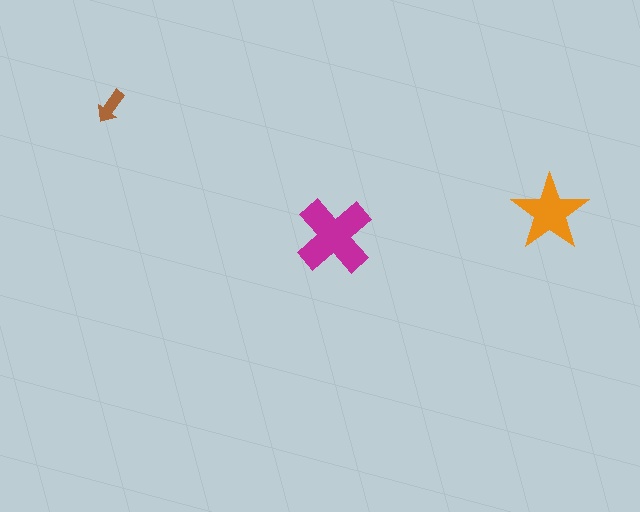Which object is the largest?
The magenta cross.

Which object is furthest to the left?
The brown arrow is leftmost.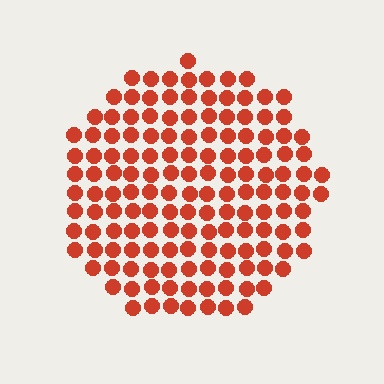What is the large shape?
The large shape is a circle.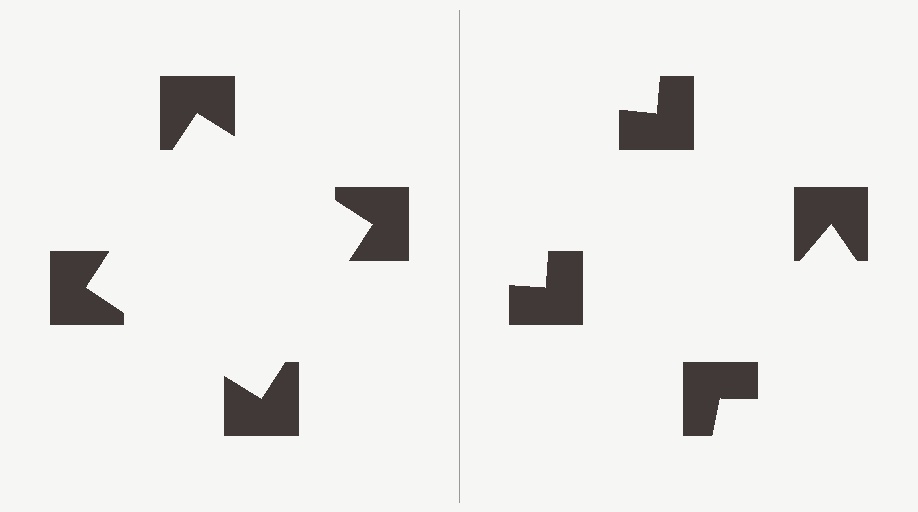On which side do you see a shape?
An illusory square appears on the left side. On the right side the wedge cuts are rotated, so no coherent shape forms.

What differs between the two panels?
The notched squares are positioned identically on both sides; only the wedge orientations differ. On the left they align to a square; on the right they are misaligned.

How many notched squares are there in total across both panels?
8 — 4 on each side.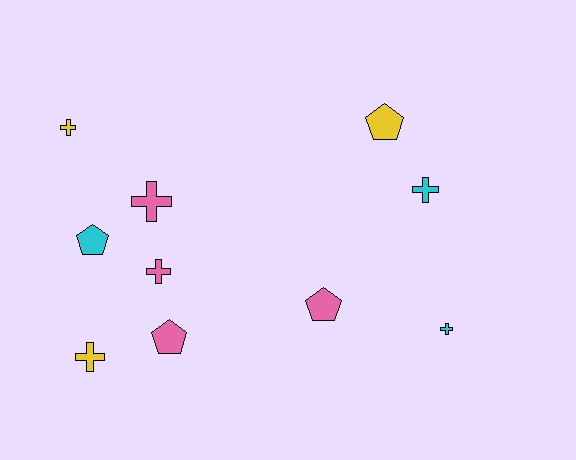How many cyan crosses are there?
There are 2 cyan crosses.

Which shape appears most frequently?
Cross, with 6 objects.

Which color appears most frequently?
Pink, with 4 objects.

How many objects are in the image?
There are 10 objects.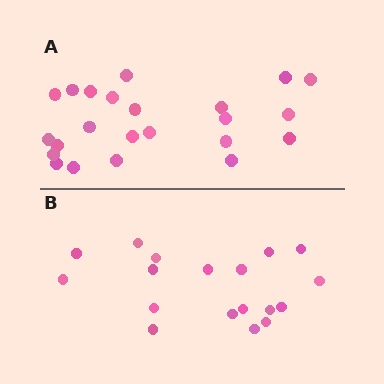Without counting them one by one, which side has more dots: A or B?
Region A (the top region) has more dots.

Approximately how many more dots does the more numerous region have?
Region A has about 5 more dots than region B.